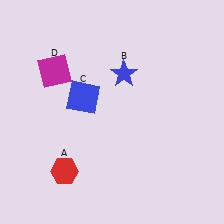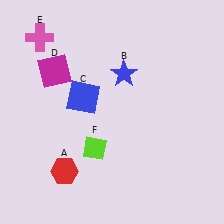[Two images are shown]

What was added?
A pink cross (E), a lime diamond (F) were added in Image 2.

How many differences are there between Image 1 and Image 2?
There are 2 differences between the two images.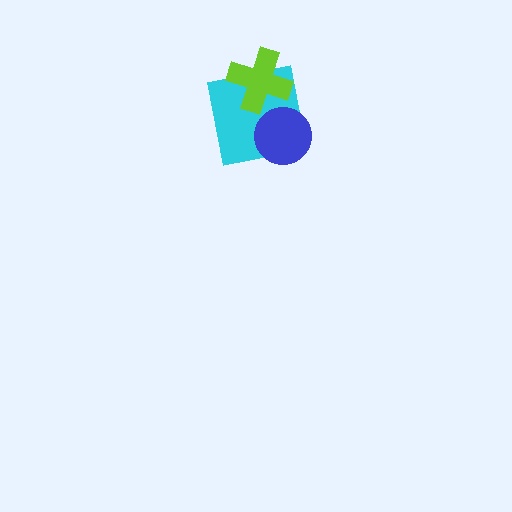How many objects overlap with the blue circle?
1 object overlaps with the blue circle.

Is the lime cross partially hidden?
No, no other shape covers it.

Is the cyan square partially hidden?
Yes, it is partially covered by another shape.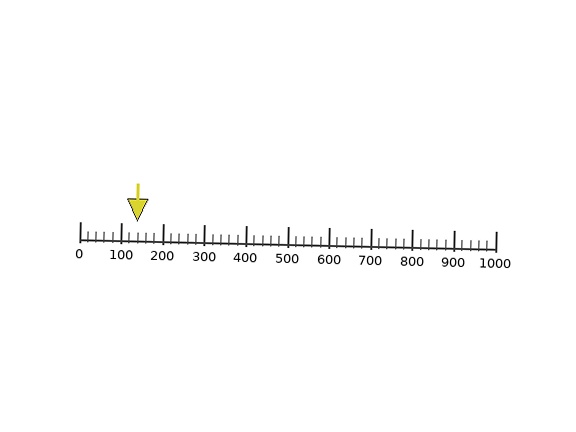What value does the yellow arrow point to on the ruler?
The yellow arrow points to approximately 137.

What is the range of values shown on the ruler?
The ruler shows values from 0 to 1000.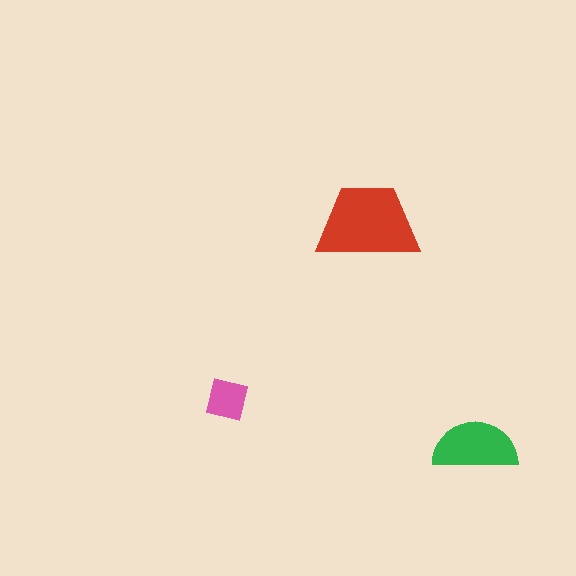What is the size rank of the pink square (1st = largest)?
3rd.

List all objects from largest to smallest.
The red trapezoid, the green semicircle, the pink square.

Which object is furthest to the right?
The green semicircle is rightmost.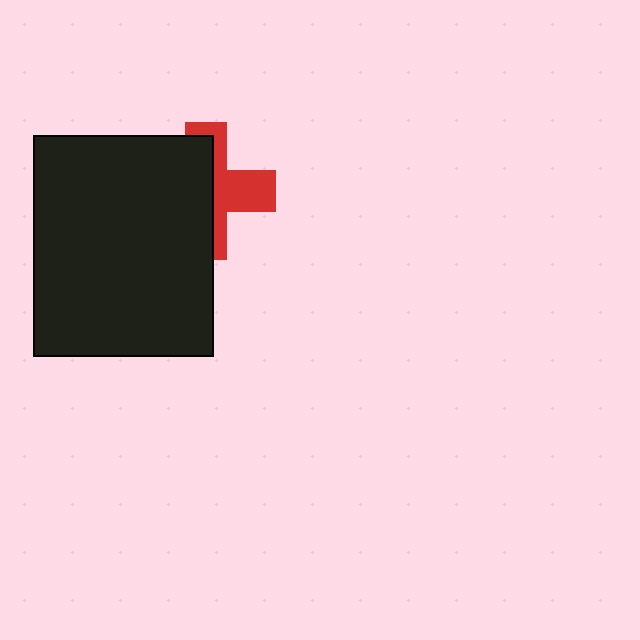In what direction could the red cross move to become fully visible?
The red cross could move right. That would shift it out from behind the black rectangle entirely.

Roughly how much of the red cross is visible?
A small part of it is visible (roughly 44%).